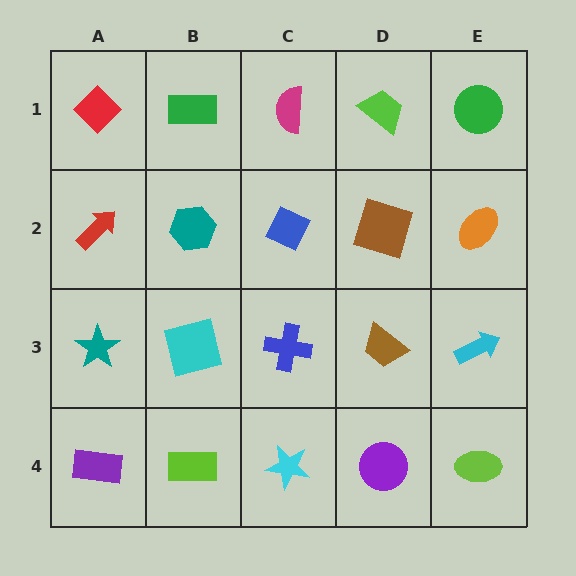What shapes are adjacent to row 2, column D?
A lime trapezoid (row 1, column D), a brown trapezoid (row 3, column D), a blue diamond (row 2, column C), an orange ellipse (row 2, column E).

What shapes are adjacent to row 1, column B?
A teal hexagon (row 2, column B), a red diamond (row 1, column A), a magenta semicircle (row 1, column C).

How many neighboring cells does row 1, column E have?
2.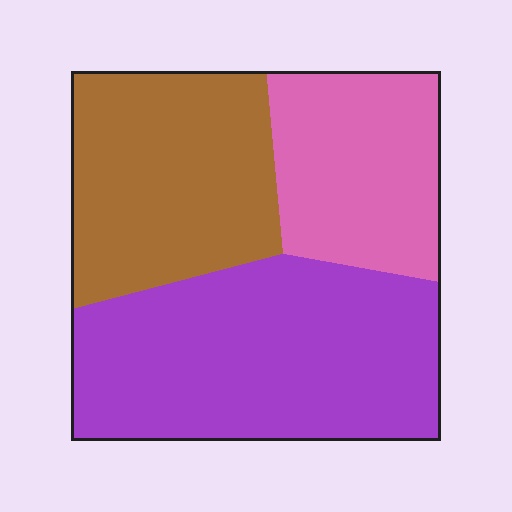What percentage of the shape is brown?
Brown takes up about one third (1/3) of the shape.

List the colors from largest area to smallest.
From largest to smallest: purple, brown, pink.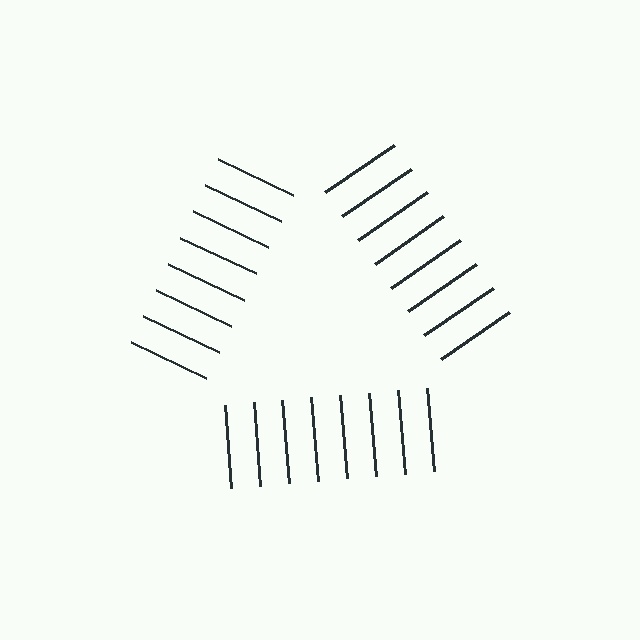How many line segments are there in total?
24 — 8 along each of the 3 edges.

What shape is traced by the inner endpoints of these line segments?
An illusory triangle — the line segments terminate on its edges but no continuous stroke is drawn.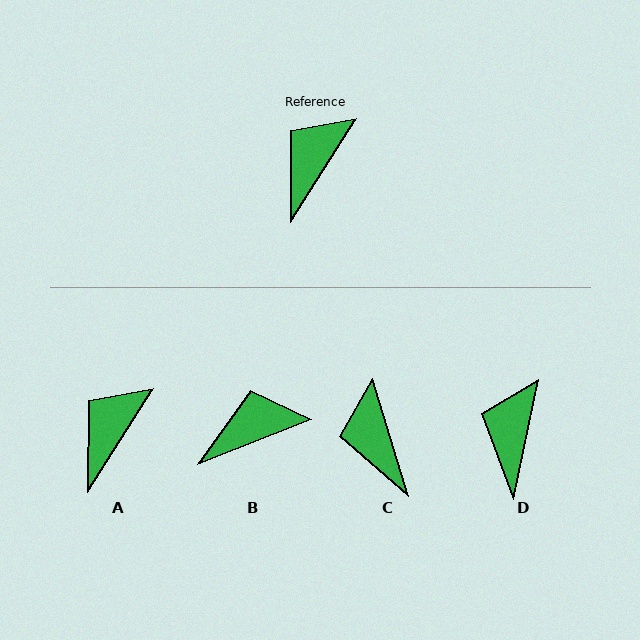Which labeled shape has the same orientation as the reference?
A.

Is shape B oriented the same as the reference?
No, it is off by about 36 degrees.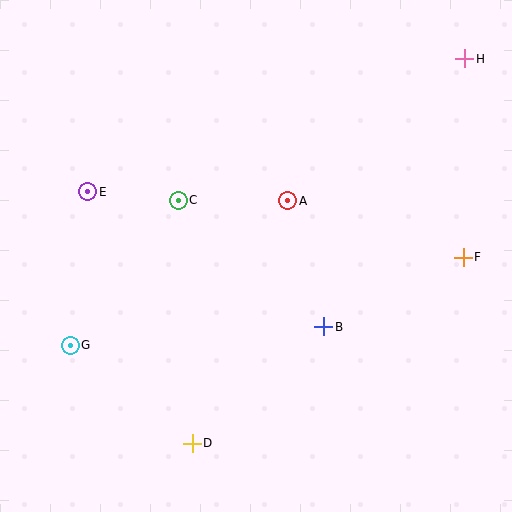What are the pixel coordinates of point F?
Point F is at (463, 257).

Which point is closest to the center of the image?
Point A at (288, 201) is closest to the center.